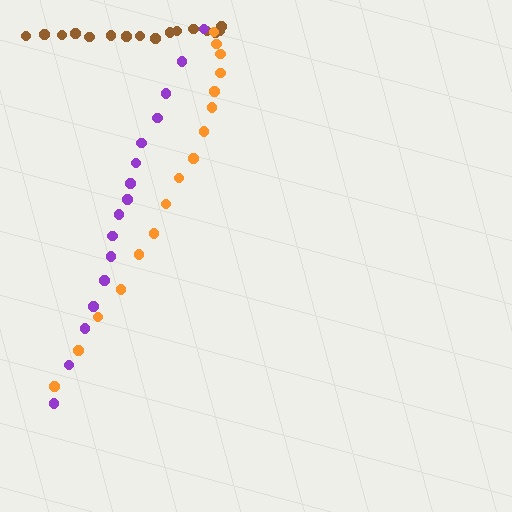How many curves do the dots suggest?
There are 3 distinct paths.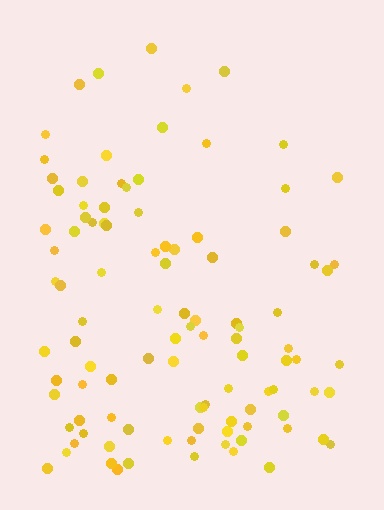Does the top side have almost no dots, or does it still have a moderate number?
Still a moderate number, just noticeably fewer than the bottom.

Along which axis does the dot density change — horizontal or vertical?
Vertical.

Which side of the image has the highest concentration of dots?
The bottom.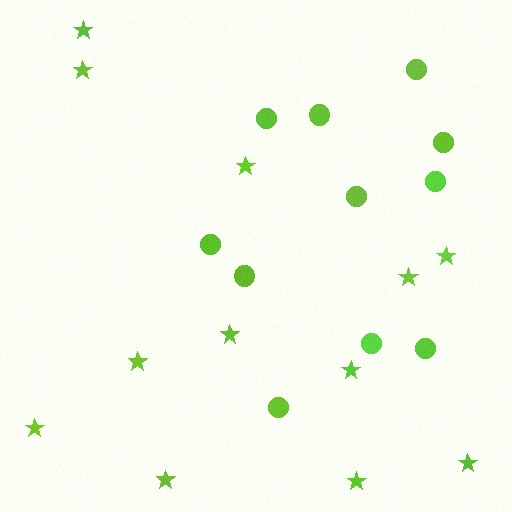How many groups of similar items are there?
There are 2 groups: one group of stars (12) and one group of circles (11).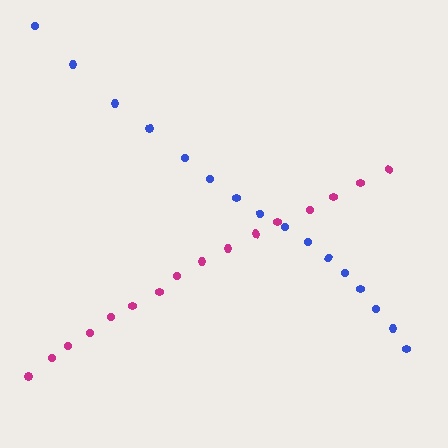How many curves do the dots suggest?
There are 2 distinct paths.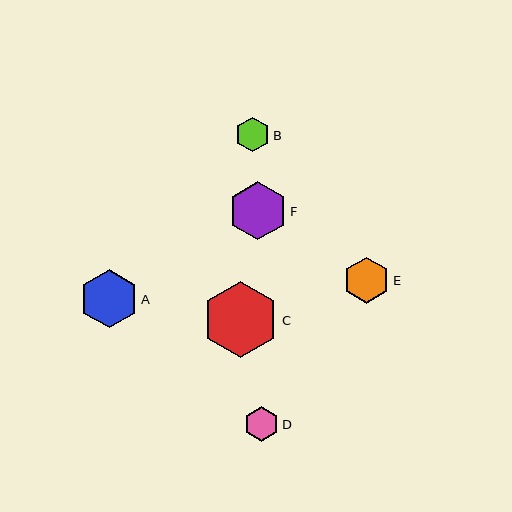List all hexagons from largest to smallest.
From largest to smallest: C, F, A, E, D, B.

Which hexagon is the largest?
Hexagon C is the largest with a size of approximately 76 pixels.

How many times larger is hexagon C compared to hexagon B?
Hexagon C is approximately 2.2 times the size of hexagon B.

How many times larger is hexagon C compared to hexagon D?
Hexagon C is approximately 2.2 times the size of hexagon D.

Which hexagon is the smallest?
Hexagon B is the smallest with a size of approximately 34 pixels.